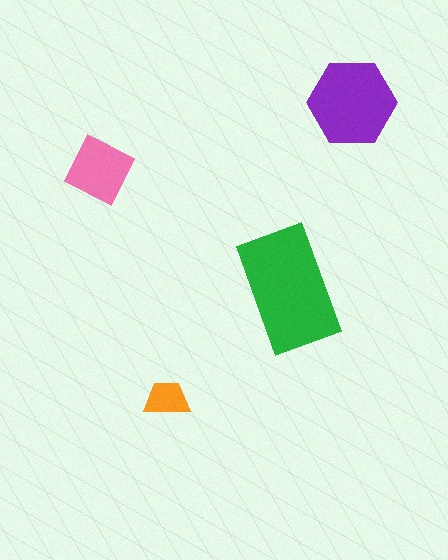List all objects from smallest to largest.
The orange trapezoid, the pink square, the purple hexagon, the green rectangle.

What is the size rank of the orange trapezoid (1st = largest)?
4th.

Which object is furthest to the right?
The purple hexagon is rightmost.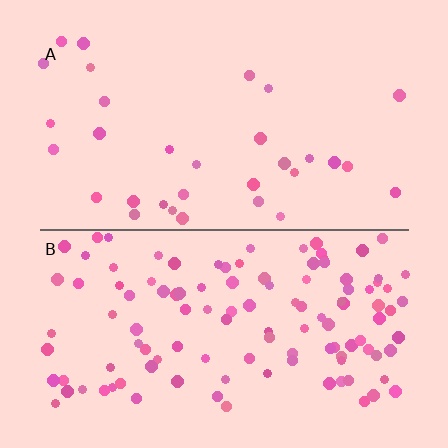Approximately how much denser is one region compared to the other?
Approximately 3.7× — region B over region A.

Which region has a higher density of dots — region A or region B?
B (the bottom).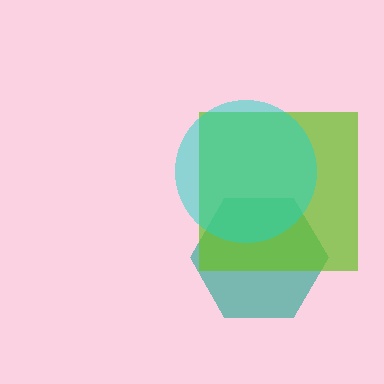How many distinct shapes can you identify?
There are 3 distinct shapes: a teal hexagon, a lime square, a cyan circle.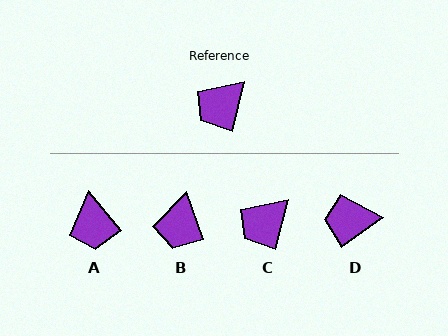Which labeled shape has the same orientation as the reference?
C.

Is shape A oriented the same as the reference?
No, it is off by about 54 degrees.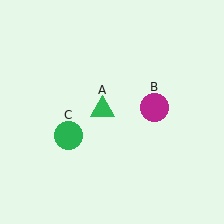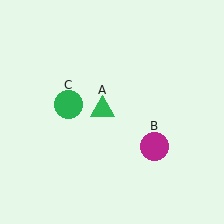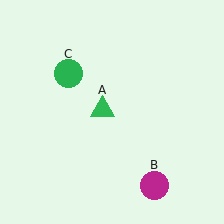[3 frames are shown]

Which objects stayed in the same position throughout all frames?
Green triangle (object A) remained stationary.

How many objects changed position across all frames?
2 objects changed position: magenta circle (object B), green circle (object C).